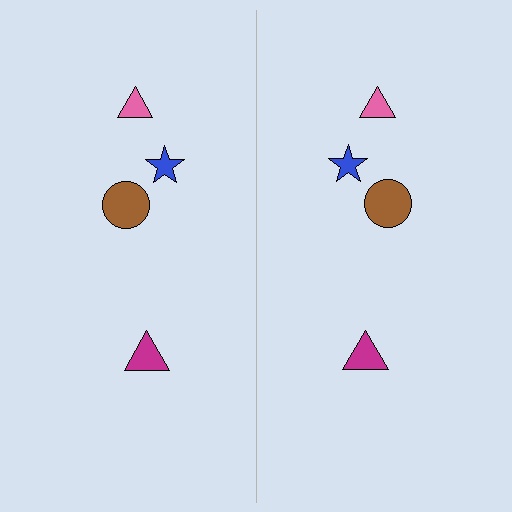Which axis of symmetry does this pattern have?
The pattern has a vertical axis of symmetry running through the center of the image.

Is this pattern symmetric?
Yes, this pattern has bilateral (reflection) symmetry.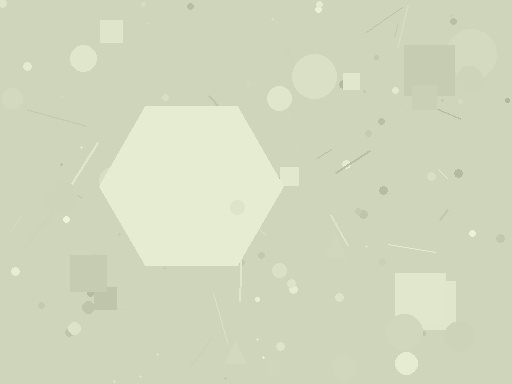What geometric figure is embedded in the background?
A hexagon is embedded in the background.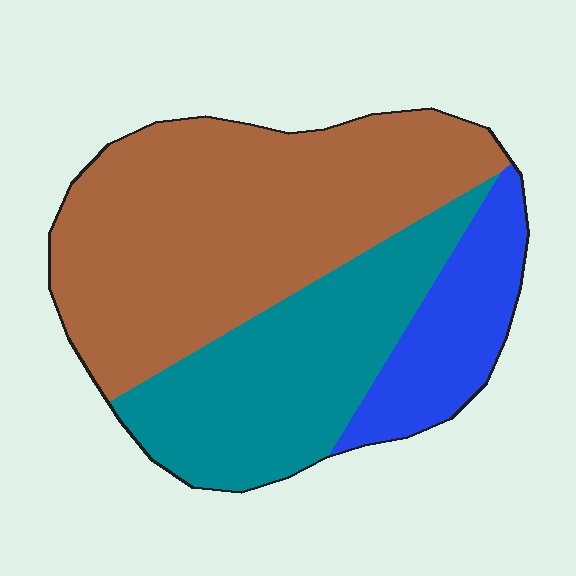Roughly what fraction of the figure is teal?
Teal covers 32% of the figure.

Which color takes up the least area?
Blue, at roughly 15%.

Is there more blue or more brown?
Brown.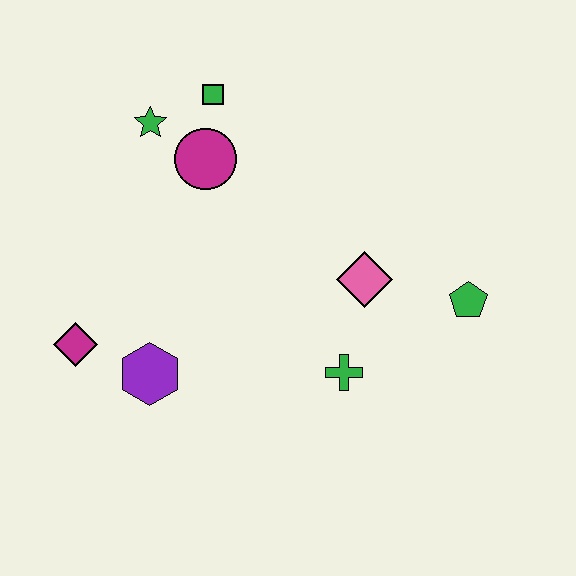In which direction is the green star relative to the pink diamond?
The green star is to the left of the pink diamond.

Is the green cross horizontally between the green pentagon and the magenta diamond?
Yes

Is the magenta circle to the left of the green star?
No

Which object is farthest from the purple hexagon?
The green pentagon is farthest from the purple hexagon.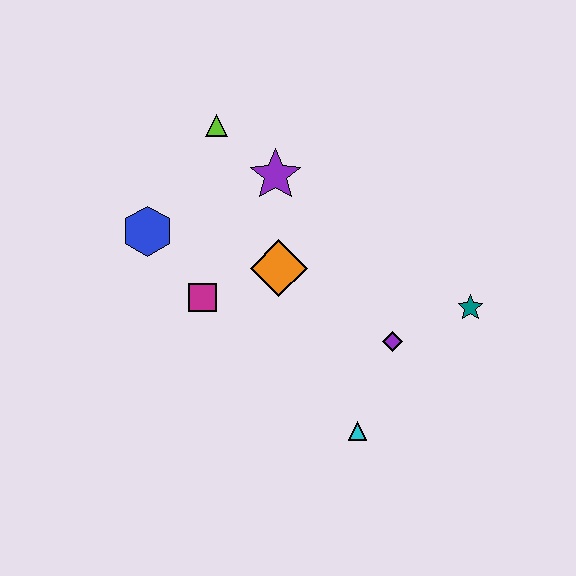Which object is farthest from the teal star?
The blue hexagon is farthest from the teal star.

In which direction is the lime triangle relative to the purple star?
The lime triangle is to the left of the purple star.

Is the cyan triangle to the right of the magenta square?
Yes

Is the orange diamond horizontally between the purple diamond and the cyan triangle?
No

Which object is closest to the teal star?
The purple diamond is closest to the teal star.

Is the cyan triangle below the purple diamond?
Yes